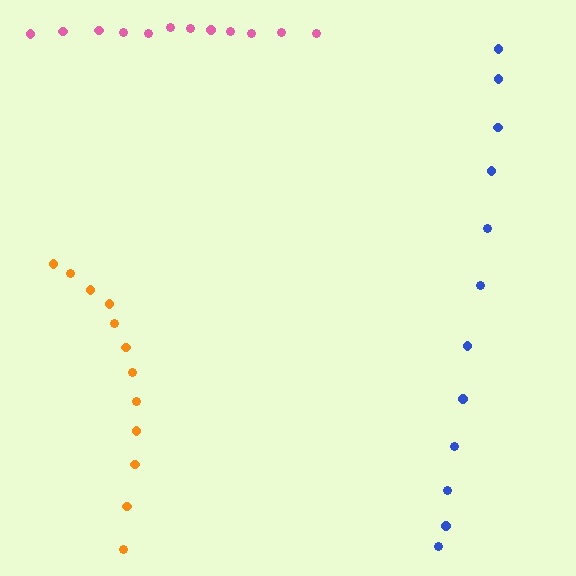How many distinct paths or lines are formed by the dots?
There are 3 distinct paths.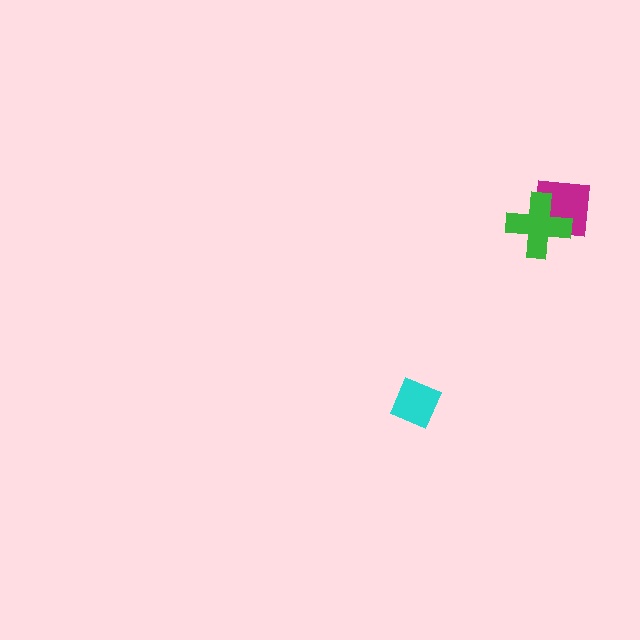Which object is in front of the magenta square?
The green cross is in front of the magenta square.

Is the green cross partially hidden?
No, no other shape covers it.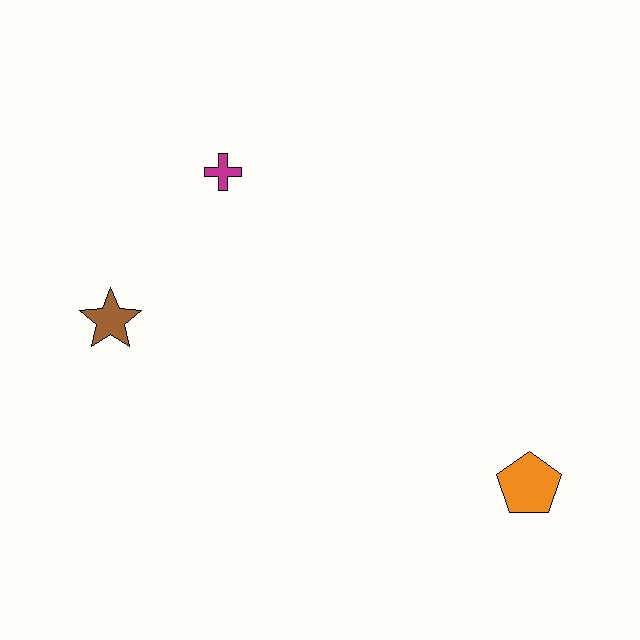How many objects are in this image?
There are 3 objects.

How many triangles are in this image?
There are no triangles.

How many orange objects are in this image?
There is 1 orange object.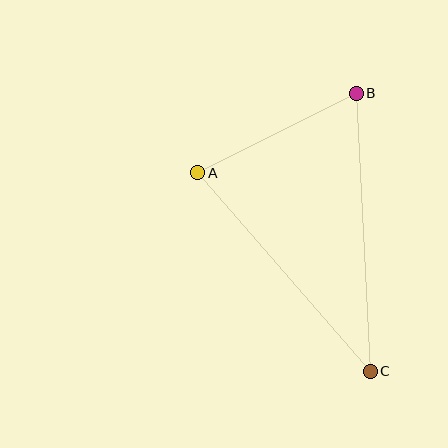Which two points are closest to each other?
Points A and B are closest to each other.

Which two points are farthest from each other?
Points B and C are farthest from each other.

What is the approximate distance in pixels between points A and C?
The distance between A and C is approximately 263 pixels.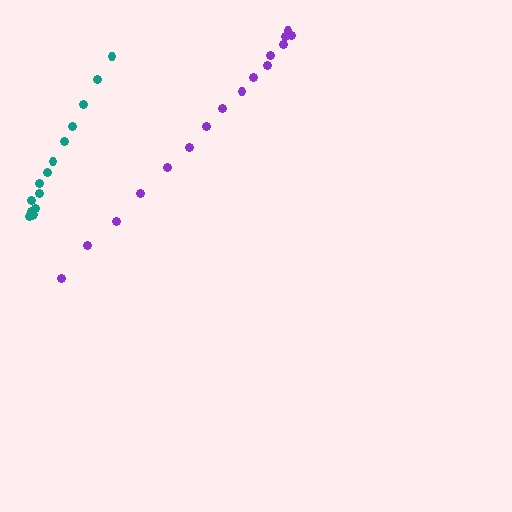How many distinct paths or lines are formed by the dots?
There are 2 distinct paths.